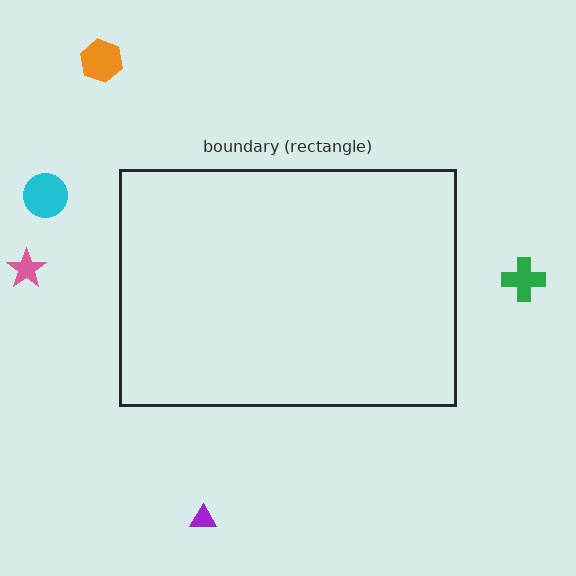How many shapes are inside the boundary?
0 inside, 5 outside.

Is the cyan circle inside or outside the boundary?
Outside.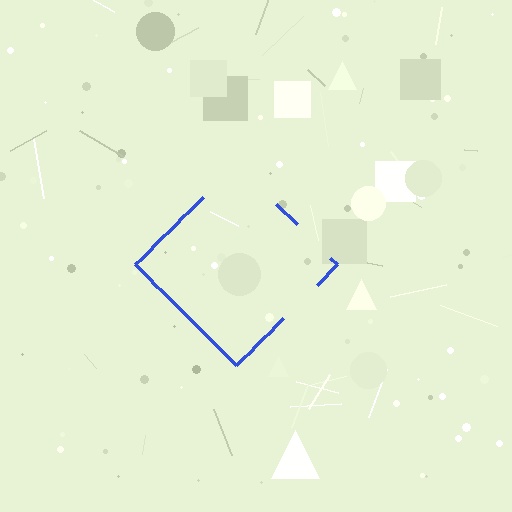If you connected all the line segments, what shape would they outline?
They would outline a diamond.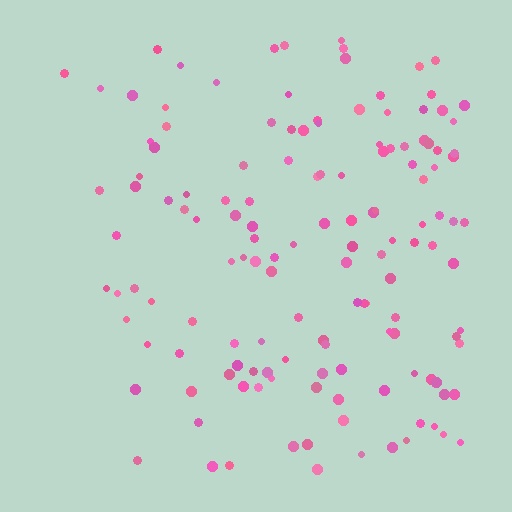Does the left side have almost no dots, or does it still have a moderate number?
Still a moderate number, just noticeably fewer than the right.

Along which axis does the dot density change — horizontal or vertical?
Horizontal.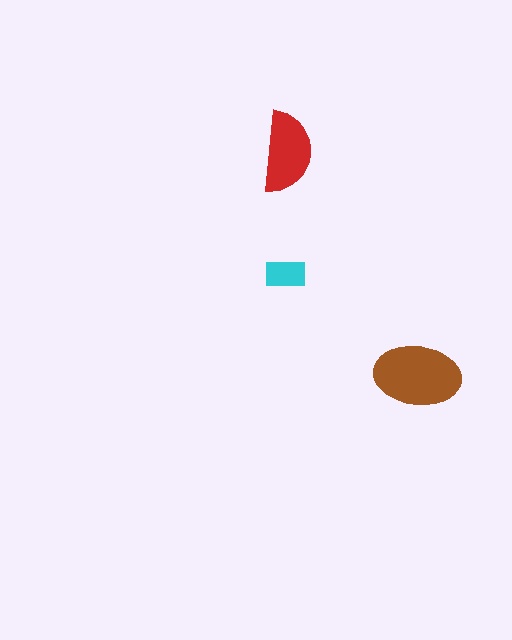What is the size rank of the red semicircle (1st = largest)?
2nd.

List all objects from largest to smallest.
The brown ellipse, the red semicircle, the cyan rectangle.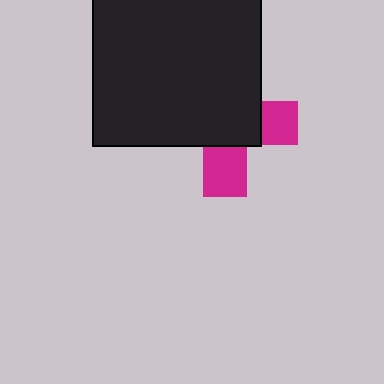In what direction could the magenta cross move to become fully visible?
The magenta cross could move toward the lower-right. That would shift it out from behind the black square entirely.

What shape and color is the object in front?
The object in front is a black square.